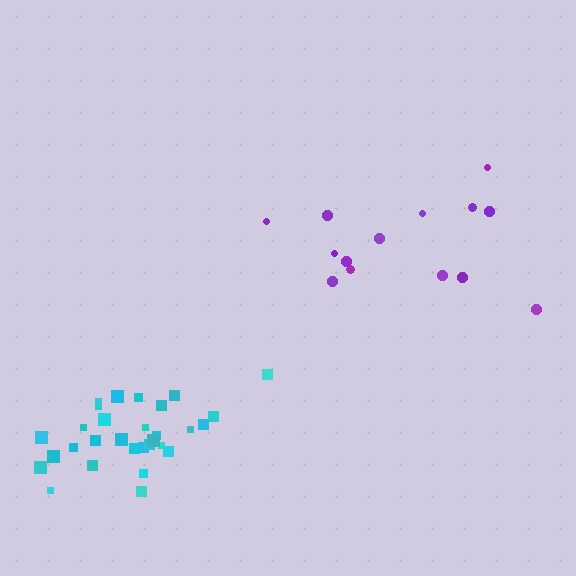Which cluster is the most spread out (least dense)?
Purple.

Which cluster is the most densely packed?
Cyan.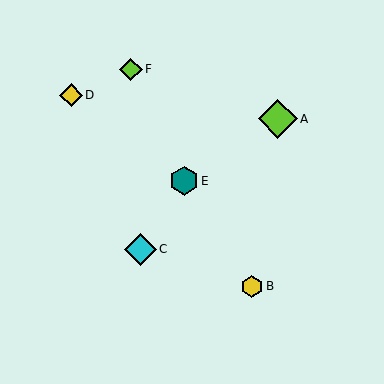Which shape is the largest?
The lime diamond (labeled A) is the largest.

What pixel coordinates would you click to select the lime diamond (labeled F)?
Click at (131, 69) to select the lime diamond F.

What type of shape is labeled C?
Shape C is a cyan diamond.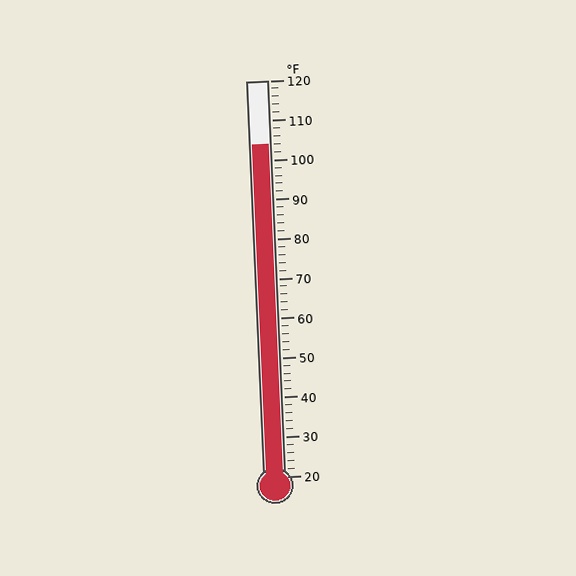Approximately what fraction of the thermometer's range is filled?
The thermometer is filled to approximately 85% of its range.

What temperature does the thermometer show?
The thermometer shows approximately 104°F.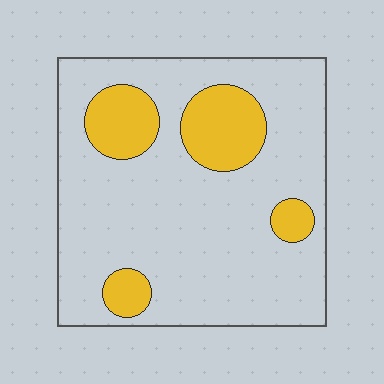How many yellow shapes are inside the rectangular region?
4.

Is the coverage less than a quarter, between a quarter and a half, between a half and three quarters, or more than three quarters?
Less than a quarter.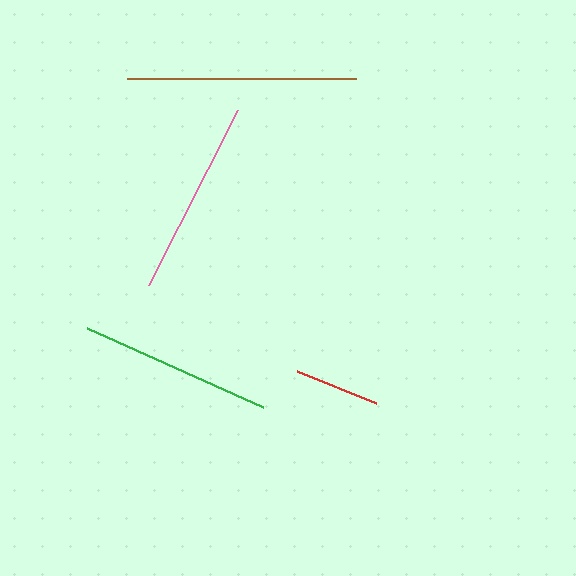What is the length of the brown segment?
The brown segment is approximately 229 pixels long.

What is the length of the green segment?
The green segment is approximately 193 pixels long.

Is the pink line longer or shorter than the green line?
The pink line is longer than the green line.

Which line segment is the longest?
The brown line is the longest at approximately 229 pixels.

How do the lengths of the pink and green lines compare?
The pink and green lines are approximately the same length.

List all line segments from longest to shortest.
From longest to shortest: brown, pink, green, red.